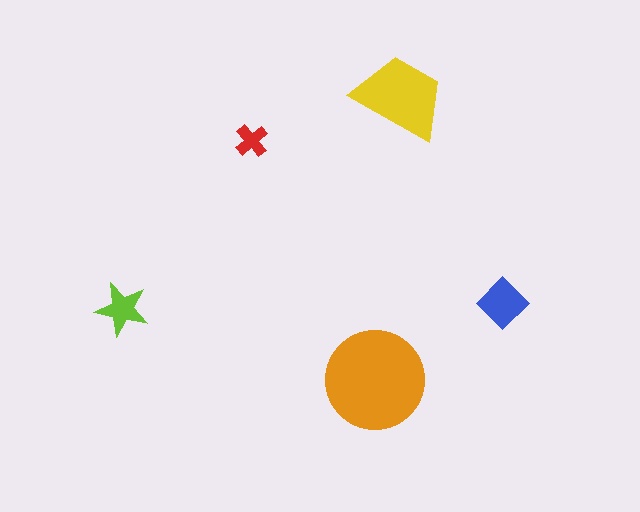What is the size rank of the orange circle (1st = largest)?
1st.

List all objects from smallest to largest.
The red cross, the lime star, the blue diamond, the yellow trapezoid, the orange circle.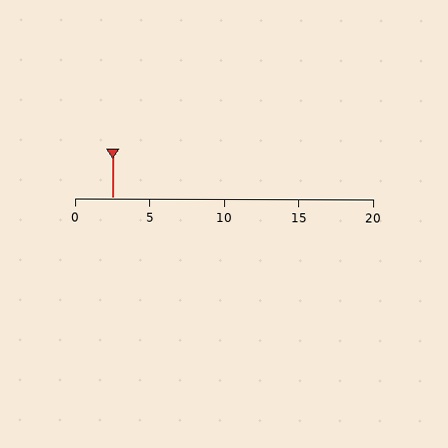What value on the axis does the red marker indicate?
The marker indicates approximately 2.5.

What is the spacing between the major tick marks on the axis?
The major ticks are spaced 5 apart.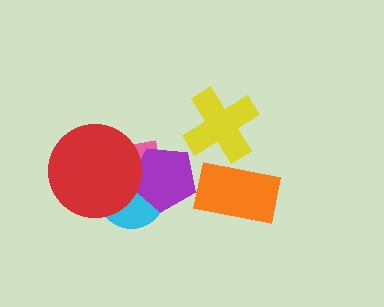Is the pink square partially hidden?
Yes, it is partially covered by another shape.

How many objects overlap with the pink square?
3 objects overlap with the pink square.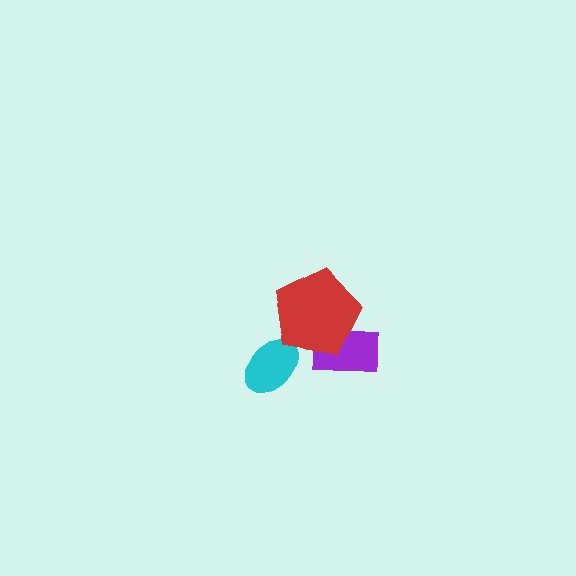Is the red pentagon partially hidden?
No, no other shape covers it.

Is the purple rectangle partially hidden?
Yes, it is partially covered by another shape.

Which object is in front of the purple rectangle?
The red pentagon is in front of the purple rectangle.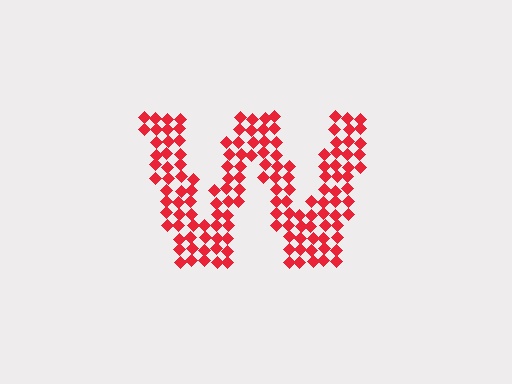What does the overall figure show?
The overall figure shows the letter W.